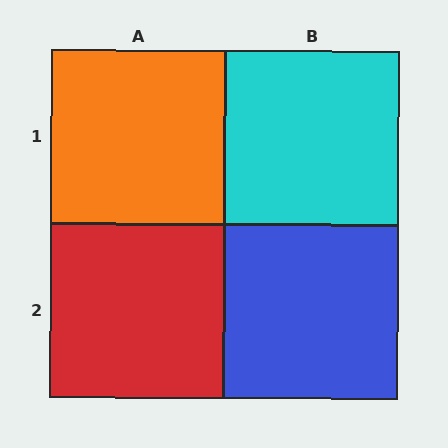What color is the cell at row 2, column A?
Red.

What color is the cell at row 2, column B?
Blue.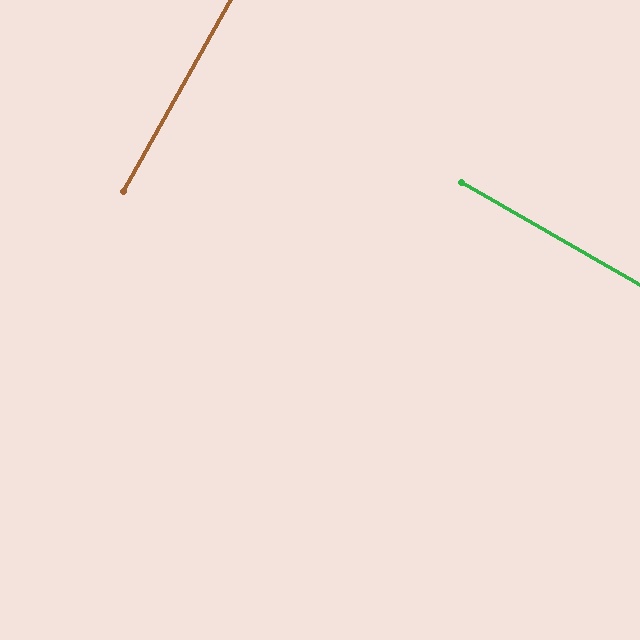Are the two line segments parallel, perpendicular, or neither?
Perpendicular — they meet at approximately 89°.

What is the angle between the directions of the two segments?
Approximately 89 degrees.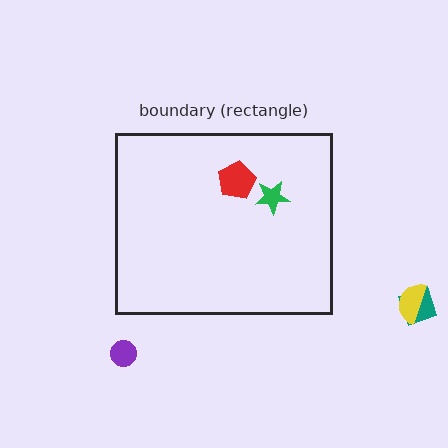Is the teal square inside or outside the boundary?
Outside.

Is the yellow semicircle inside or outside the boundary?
Outside.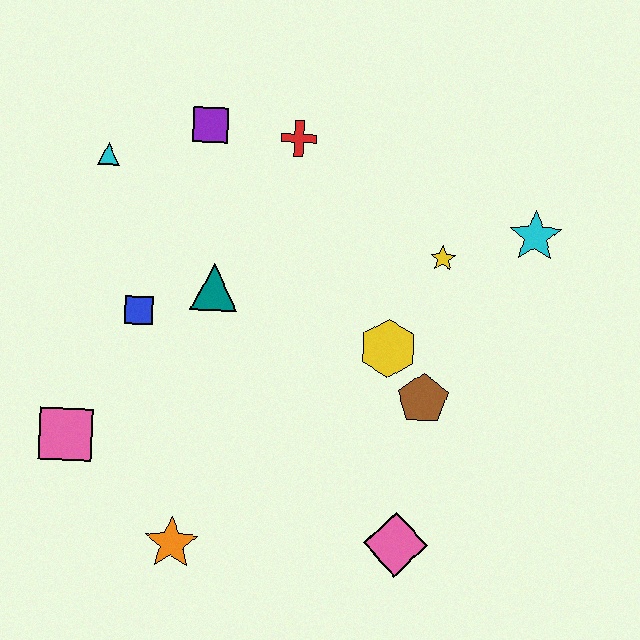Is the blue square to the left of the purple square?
Yes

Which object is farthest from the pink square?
The cyan star is farthest from the pink square.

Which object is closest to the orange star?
The pink square is closest to the orange star.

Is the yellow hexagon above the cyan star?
No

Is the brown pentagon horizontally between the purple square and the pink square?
No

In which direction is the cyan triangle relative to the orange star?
The cyan triangle is above the orange star.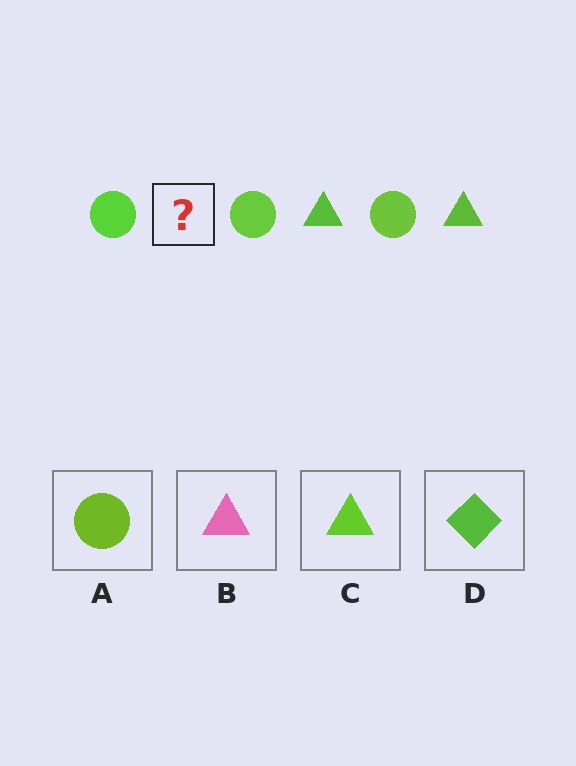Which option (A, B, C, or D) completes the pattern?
C.